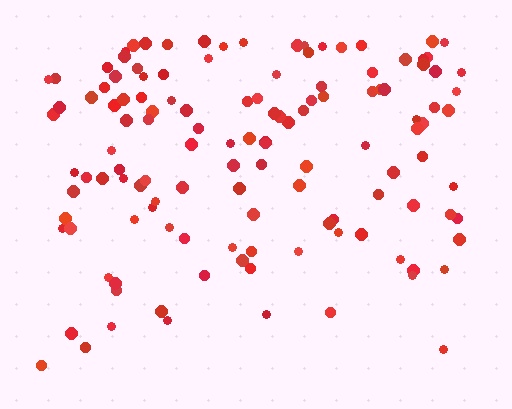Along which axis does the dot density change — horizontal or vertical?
Vertical.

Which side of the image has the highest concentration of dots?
The top.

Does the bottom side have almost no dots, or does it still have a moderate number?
Still a moderate number, just noticeably fewer than the top.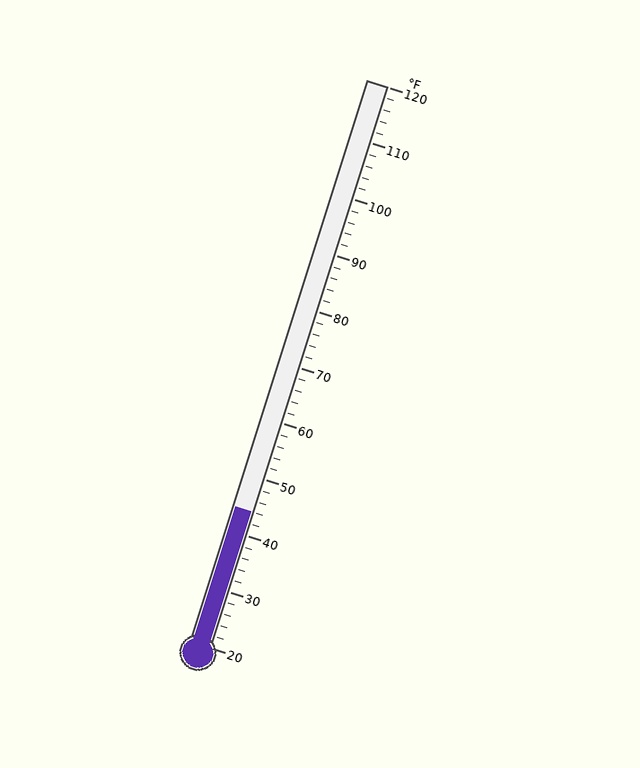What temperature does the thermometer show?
The thermometer shows approximately 44°F.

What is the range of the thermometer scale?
The thermometer scale ranges from 20°F to 120°F.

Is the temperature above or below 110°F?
The temperature is below 110°F.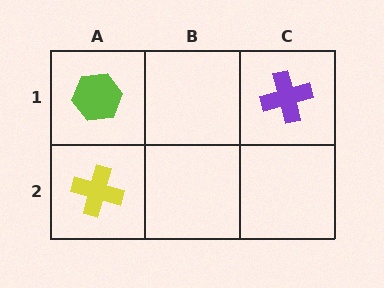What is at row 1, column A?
A lime hexagon.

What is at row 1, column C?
A purple cross.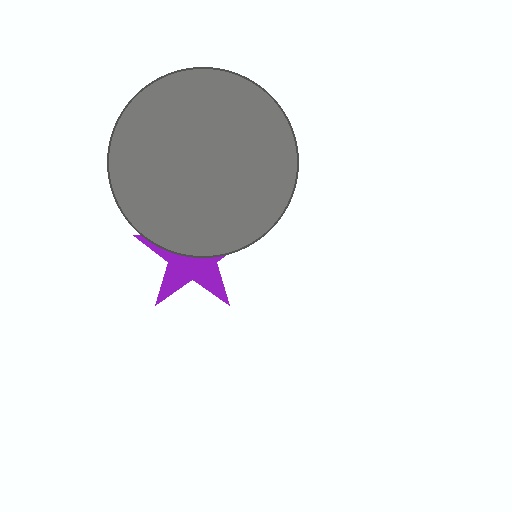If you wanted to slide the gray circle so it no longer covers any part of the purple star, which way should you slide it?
Slide it up — that is the most direct way to separate the two shapes.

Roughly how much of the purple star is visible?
About half of it is visible (roughly 49%).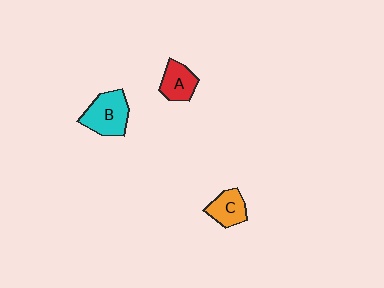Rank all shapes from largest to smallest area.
From largest to smallest: B (cyan), A (red), C (orange).